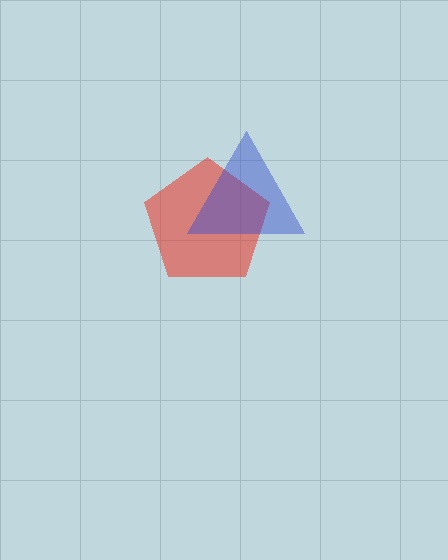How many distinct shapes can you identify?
There are 2 distinct shapes: a red pentagon, a blue triangle.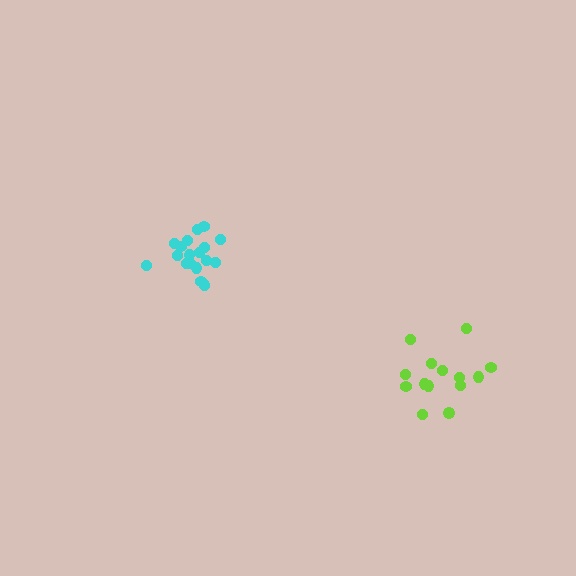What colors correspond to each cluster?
The clusters are colored: lime, cyan.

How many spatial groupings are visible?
There are 2 spatial groupings.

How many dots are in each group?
Group 1: 14 dots, Group 2: 19 dots (33 total).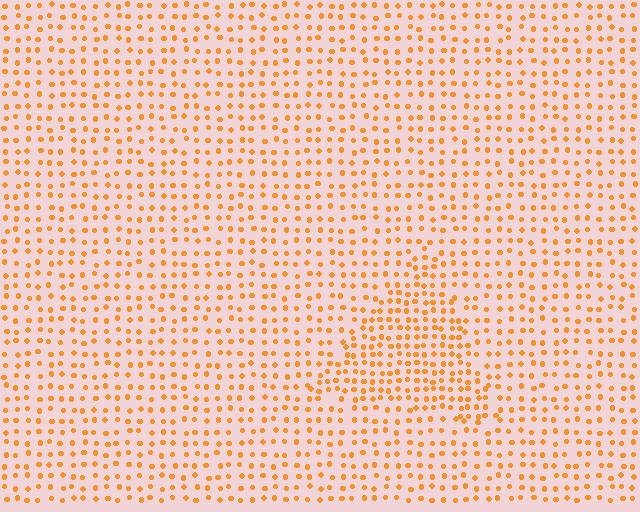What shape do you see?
I see a triangle.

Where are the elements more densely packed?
The elements are more densely packed inside the triangle boundary.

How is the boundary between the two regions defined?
The boundary is defined by a change in element density (approximately 1.6x ratio). All elements are the same color, size, and shape.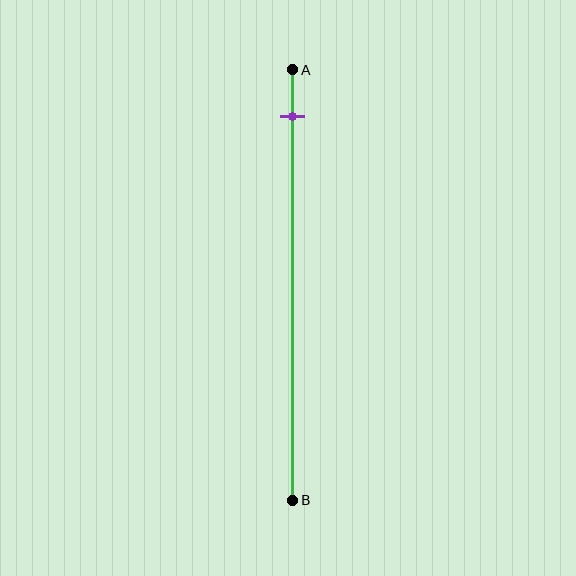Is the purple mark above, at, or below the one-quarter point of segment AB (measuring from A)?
The purple mark is above the one-quarter point of segment AB.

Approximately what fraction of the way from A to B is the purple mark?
The purple mark is approximately 10% of the way from A to B.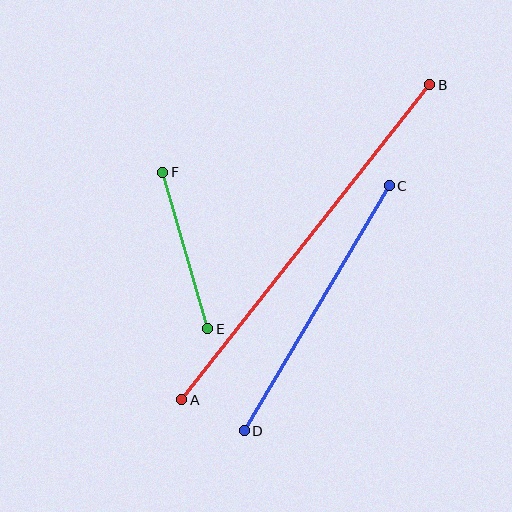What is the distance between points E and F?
The distance is approximately 163 pixels.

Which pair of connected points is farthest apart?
Points A and B are farthest apart.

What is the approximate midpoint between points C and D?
The midpoint is at approximately (317, 308) pixels.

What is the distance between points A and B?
The distance is approximately 401 pixels.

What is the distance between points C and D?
The distance is approximately 285 pixels.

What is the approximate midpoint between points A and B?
The midpoint is at approximately (306, 242) pixels.